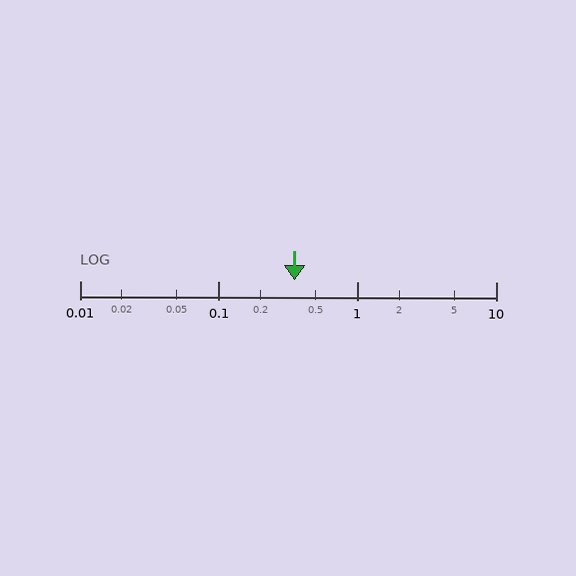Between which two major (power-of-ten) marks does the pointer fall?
The pointer is between 0.1 and 1.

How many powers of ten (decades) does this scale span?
The scale spans 3 decades, from 0.01 to 10.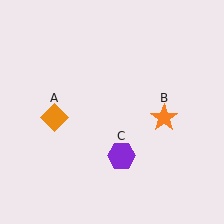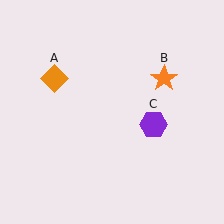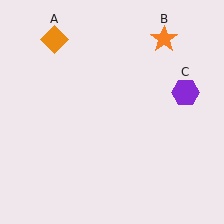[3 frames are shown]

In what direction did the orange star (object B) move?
The orange star (object B) moved up.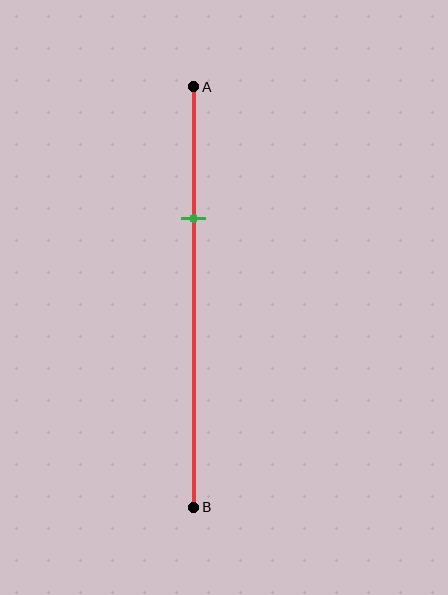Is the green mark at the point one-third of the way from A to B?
Yes, the mark is approximately at the one-third point.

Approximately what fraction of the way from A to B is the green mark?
The green mark is approximately 30% of the way from A to B.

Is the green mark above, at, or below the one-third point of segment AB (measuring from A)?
The green mark is approximately at the one-third point of segment AB.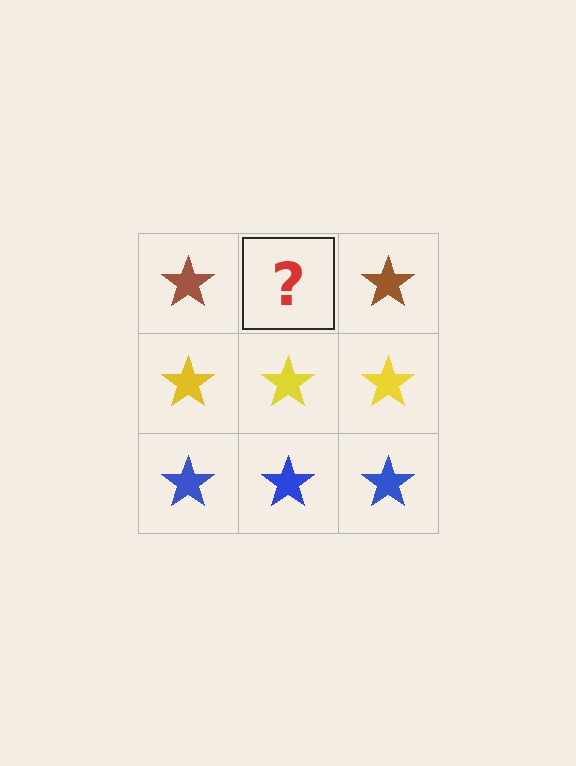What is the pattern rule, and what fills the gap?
The rule is that each row has a consistent color. The gap should be filled with a brown star.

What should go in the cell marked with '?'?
The missing cell should contain a brown star.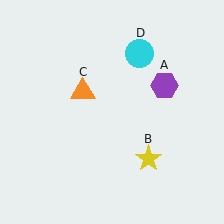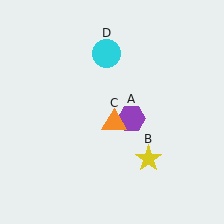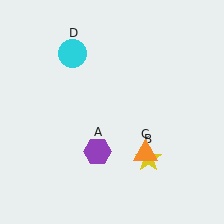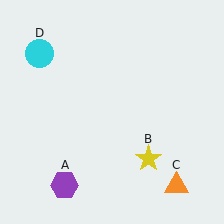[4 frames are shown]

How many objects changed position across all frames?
3 objects changed position: purple hexagon (object A), orange triangle (object C), cyan circle (object D).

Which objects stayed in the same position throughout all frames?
Yellow star (object B) remained stationary.